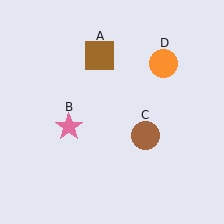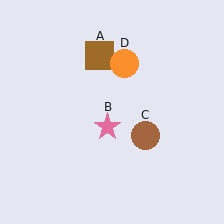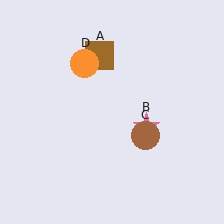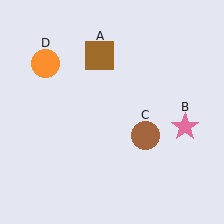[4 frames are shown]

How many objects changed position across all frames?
2 objects changed position: pink star (object B), orange circle (object D).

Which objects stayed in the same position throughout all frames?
Brown square (object A) and brown circle (object C) remained stationary.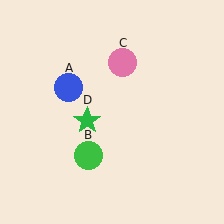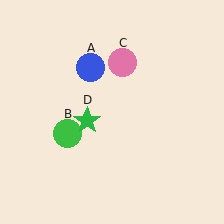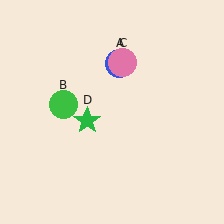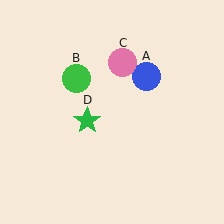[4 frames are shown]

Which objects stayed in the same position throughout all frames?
Pink circle (object C) and green star (object D) remained stationary.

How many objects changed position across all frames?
2 objects changed position: blue circle (object A), green circle (object B).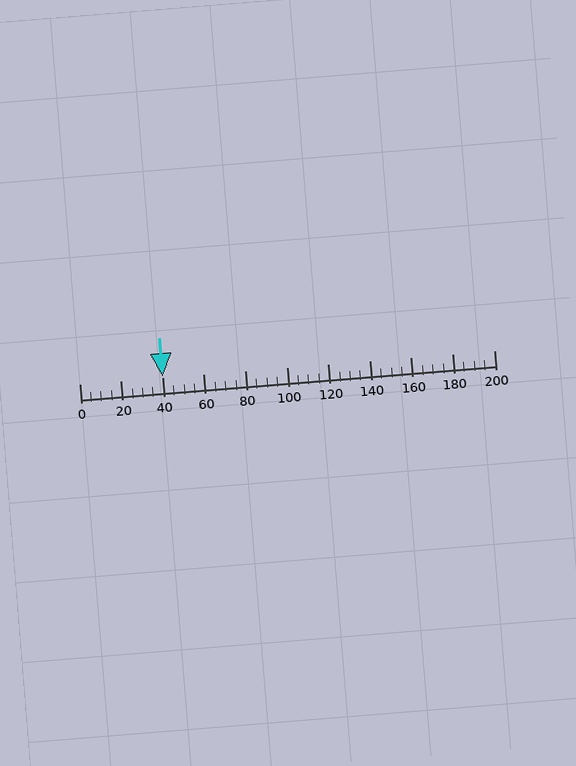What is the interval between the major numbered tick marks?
The major tick marks are spaced 20 units apart.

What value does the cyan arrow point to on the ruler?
The cyan arrow points to approximately 40.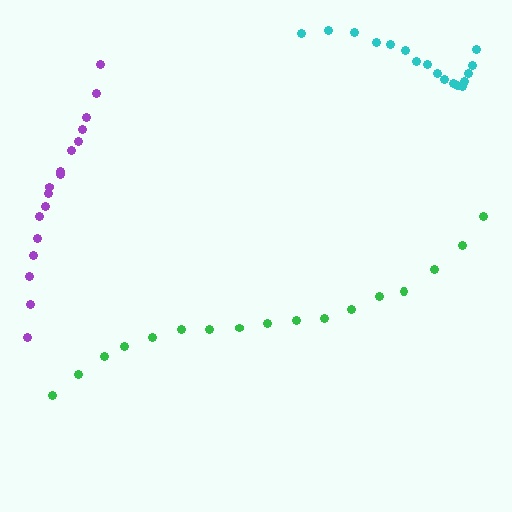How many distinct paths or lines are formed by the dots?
There are 3 distinct paths.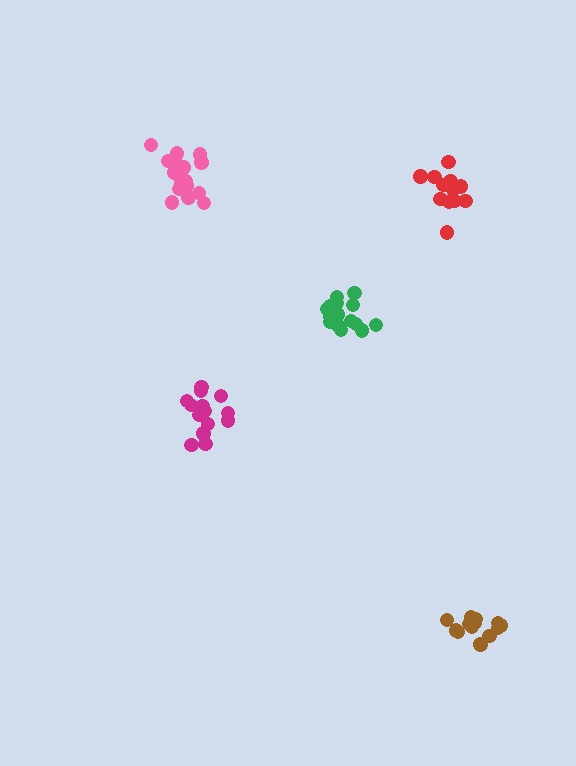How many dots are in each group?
Group 1: 17 dots, Group 2: 13 dots, Group 3: 14 dots, Group 4: 17 dots, Group 5: 13 dots (74 total).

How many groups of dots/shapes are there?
There are 5 groups.